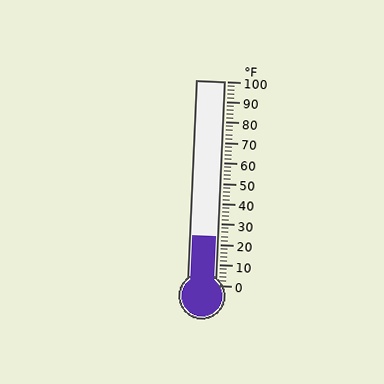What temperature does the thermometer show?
The thermometer shows approximately 24°F.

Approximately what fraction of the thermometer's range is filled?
The thermometer is filled to approximately 25% of its range.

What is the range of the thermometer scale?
The thermometer scale ranges from 0°F to 100°F.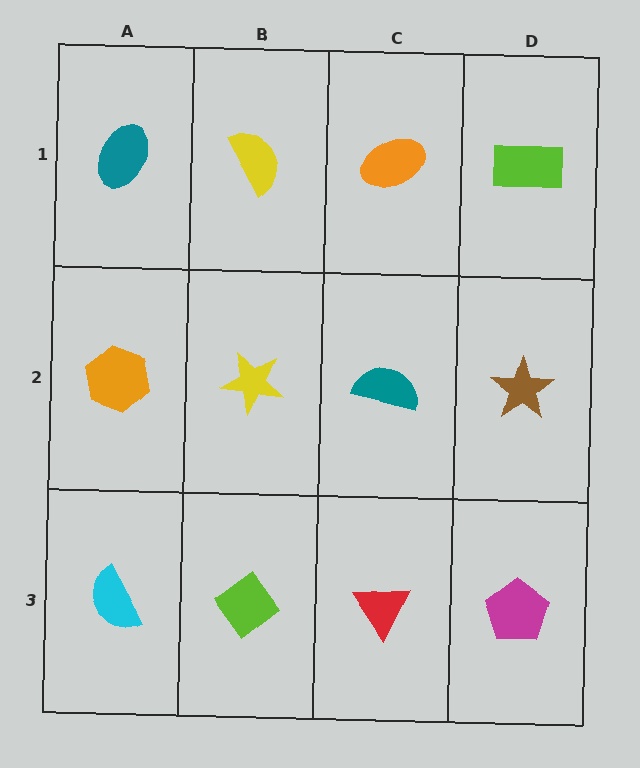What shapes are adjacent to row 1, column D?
A brown star (row 2, column D), an orange ellipse (row 1, column C).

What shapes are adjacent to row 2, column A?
A teal ellipse (row 1, column A), a cyan semicircle (row 3, column A), a yellow star (row 2, column B).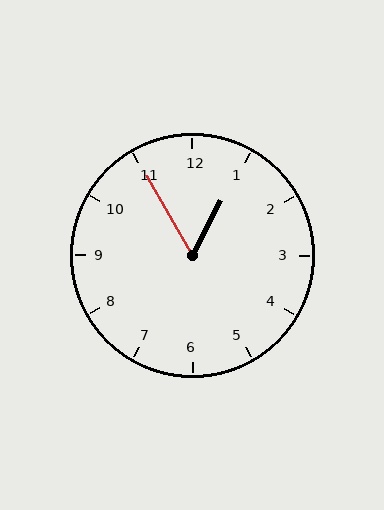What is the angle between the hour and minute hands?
Approximately 58 degrees.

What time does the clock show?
12:55.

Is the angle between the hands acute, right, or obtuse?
It is acute.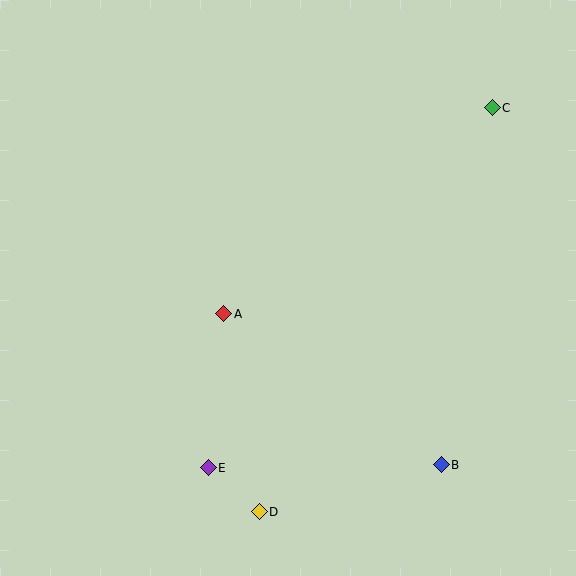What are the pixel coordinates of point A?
Point A is at (223, 314).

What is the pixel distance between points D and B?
The distance between D and B is 188 pixels.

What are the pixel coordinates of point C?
Point C is at (492, 108).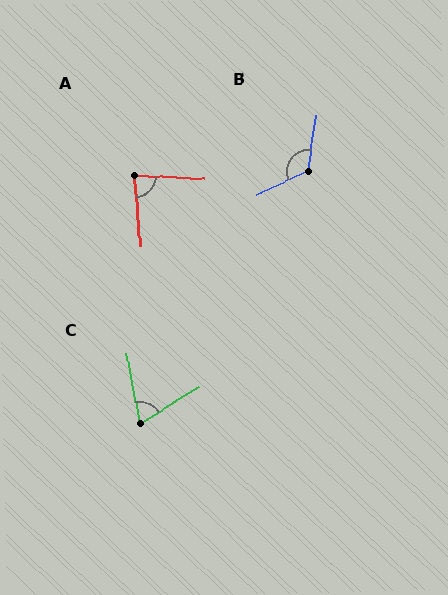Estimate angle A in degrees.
Approximately 83 degrees.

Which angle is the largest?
B, at approximately 123 degrees.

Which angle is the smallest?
C, at approximately 69 degrees.